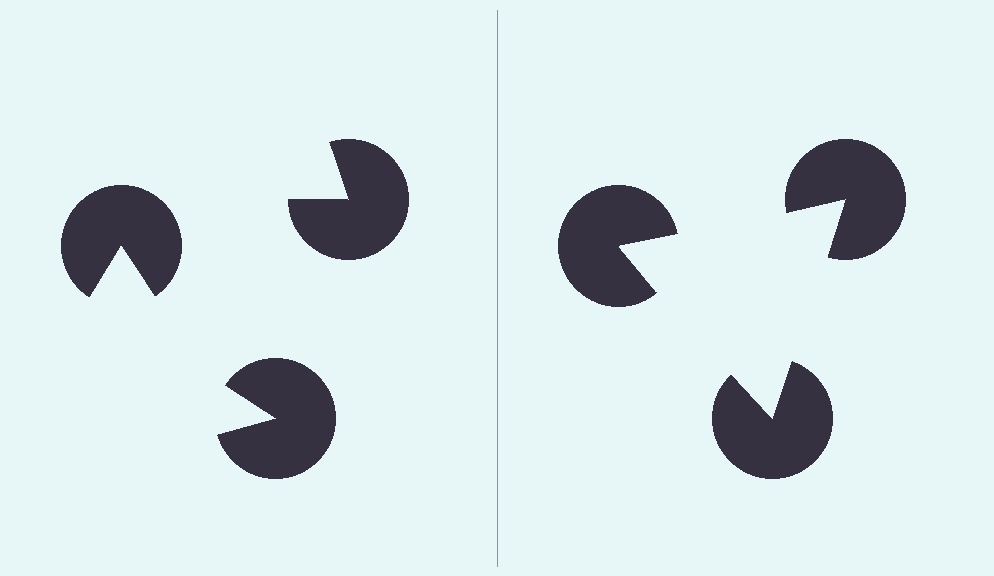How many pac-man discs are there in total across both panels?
6 — 3 on each side.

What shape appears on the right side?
An illusory triangle.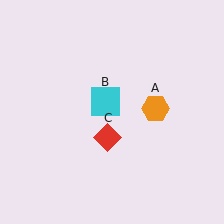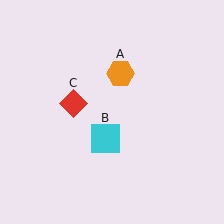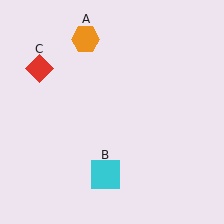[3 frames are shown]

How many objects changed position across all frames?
3 objects changed position: orange hexagon (object A), cyan square (object B), red diamond (object C).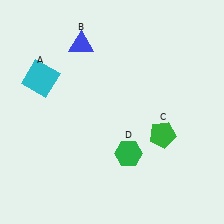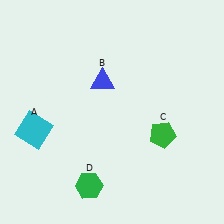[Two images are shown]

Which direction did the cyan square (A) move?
The cyan square (A) moved down.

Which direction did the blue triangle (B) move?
The blue triangle (B) moved down.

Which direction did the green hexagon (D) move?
The green hexagon (D) moved left.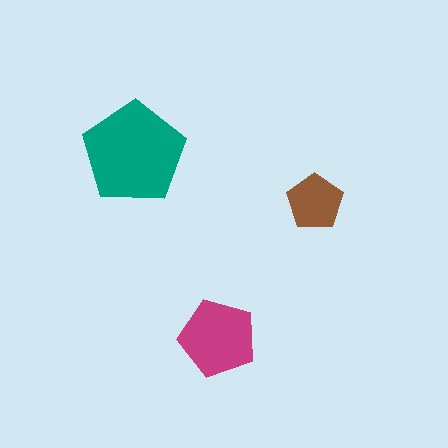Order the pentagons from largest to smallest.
the teal one, the magenta one, the brown one.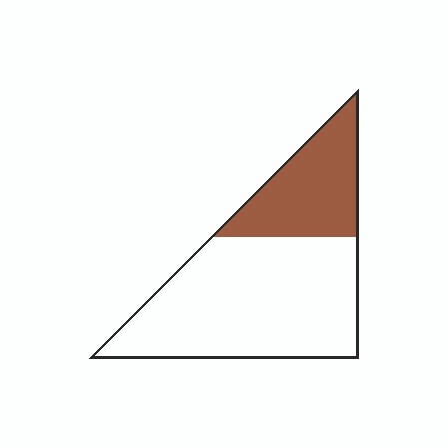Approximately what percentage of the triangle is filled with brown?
Approximately 30%.